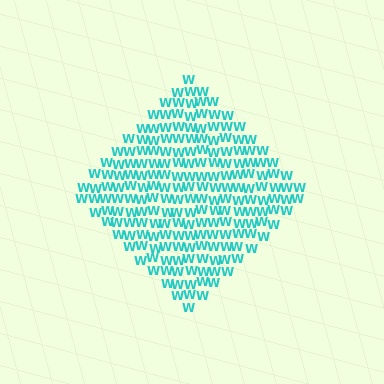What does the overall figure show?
The overall figure shows a diamond.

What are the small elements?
The small elements are letter W's.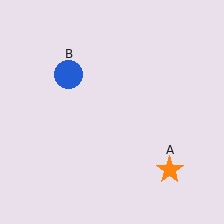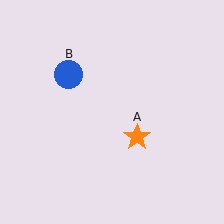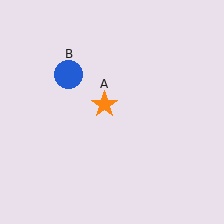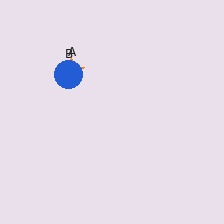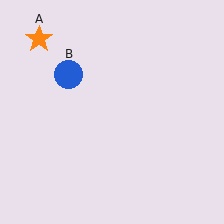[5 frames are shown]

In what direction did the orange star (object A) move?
The orange star (object A) moved up and to the left.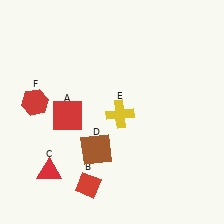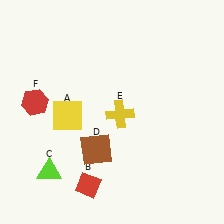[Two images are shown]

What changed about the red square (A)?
In Image 1, A is red. In Image 2, it changed to yellow.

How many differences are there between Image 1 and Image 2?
There are 2 differences between the two images.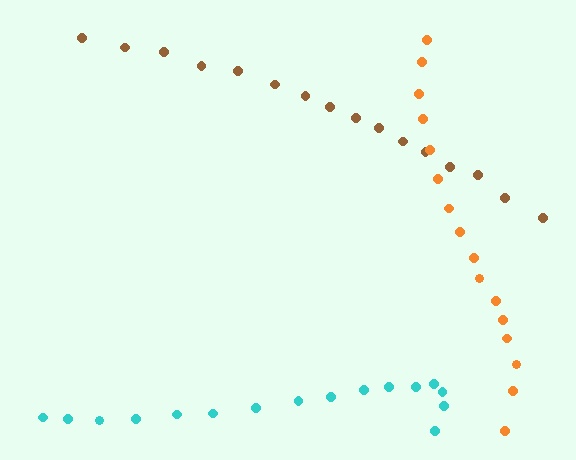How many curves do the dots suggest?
There are 3 distinct paths.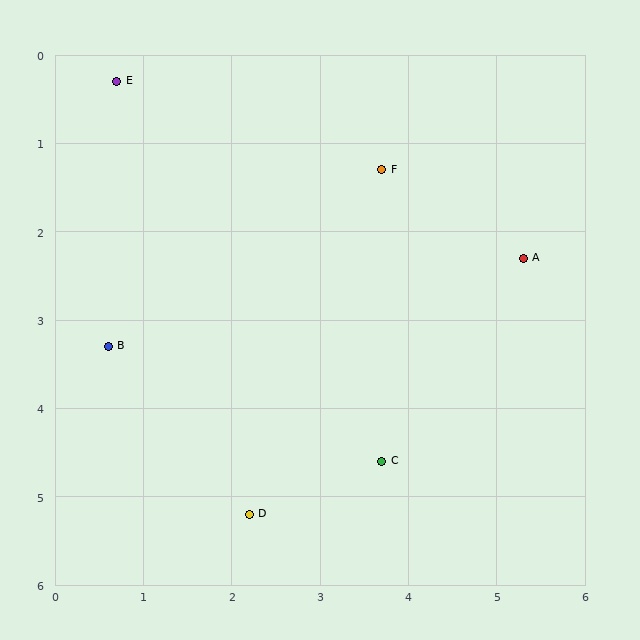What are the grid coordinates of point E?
Point E is at approximately (0.7, 0.3).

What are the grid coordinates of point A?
Point A is at approximately (5.3, 2.3).